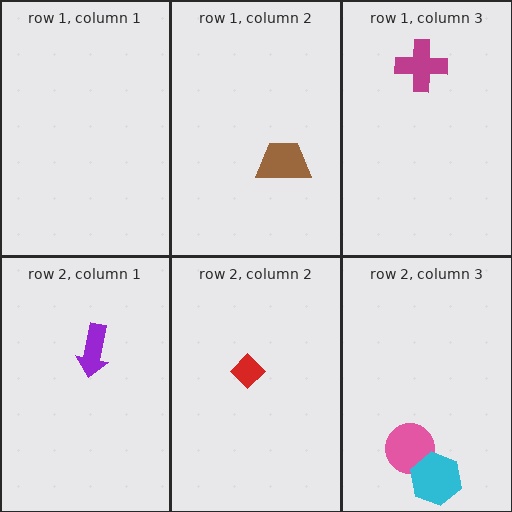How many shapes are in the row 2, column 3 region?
2.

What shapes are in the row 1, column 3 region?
The magenta cross.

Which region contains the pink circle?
The row 2, column 3 region.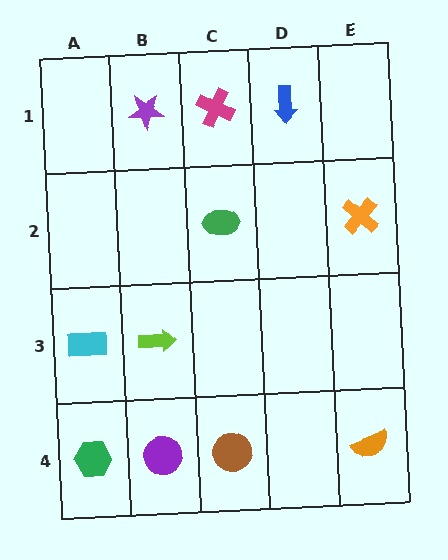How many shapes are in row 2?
2 shapes.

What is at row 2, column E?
An orange cross.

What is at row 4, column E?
An orange semicircle.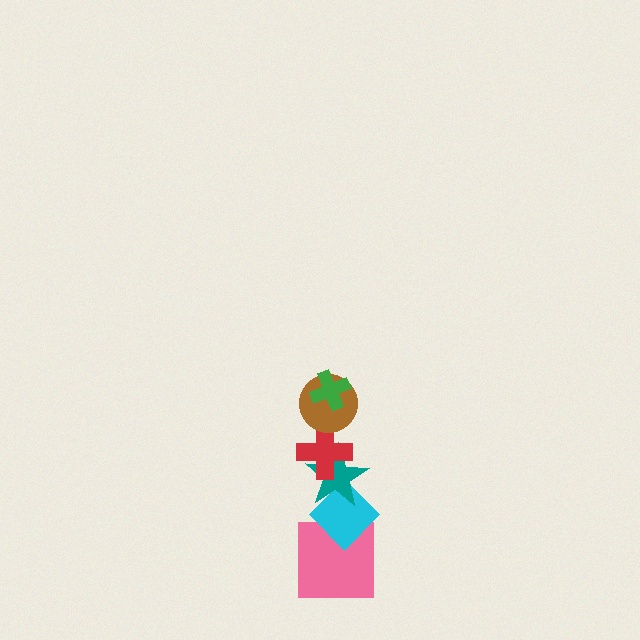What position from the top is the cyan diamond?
The cyan diamond is 5th from the top.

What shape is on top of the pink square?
The cyan diamond is on top of the pink square.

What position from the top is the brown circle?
The brown circle is 2nd from the top.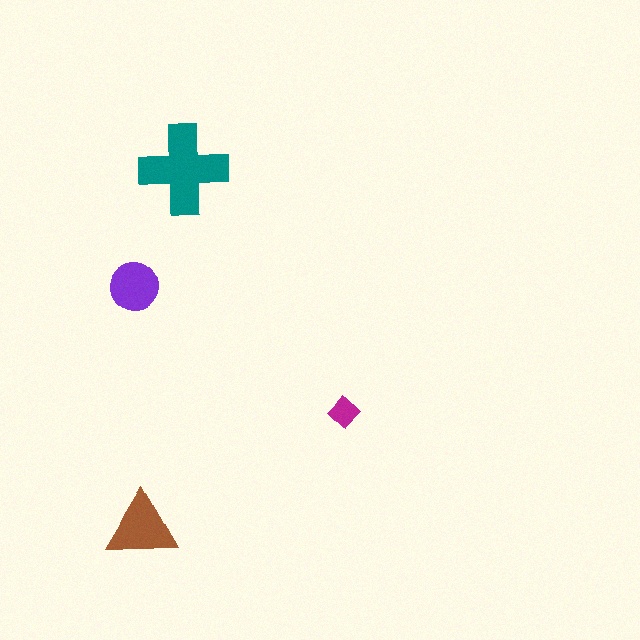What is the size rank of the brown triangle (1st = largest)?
2nd.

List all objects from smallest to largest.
The magenta diamond, the purple circle, the brown triangle, the teal cross.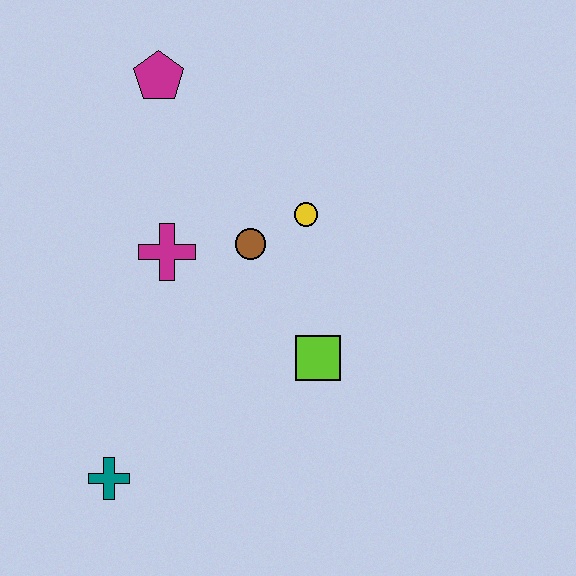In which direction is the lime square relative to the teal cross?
The lime square is to the right of the teal cross.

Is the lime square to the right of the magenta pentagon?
Yes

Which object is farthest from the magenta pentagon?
The teal cross is farthest from the magenta pentagon.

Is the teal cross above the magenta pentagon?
No